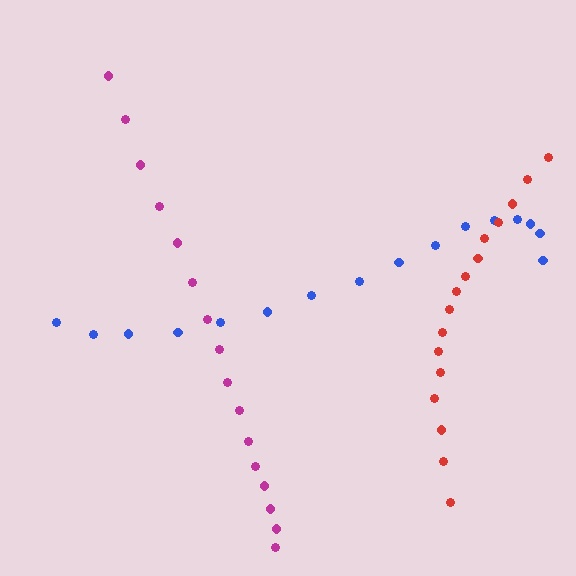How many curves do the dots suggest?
There are 3 distinct paths.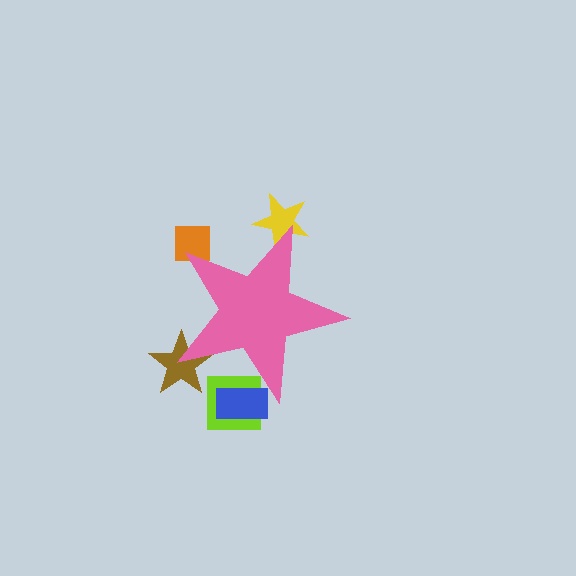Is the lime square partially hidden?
Yes, the lime square is partially hidden behind the pink star.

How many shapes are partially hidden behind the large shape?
5 shapes are partially hidden.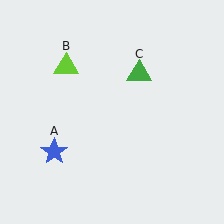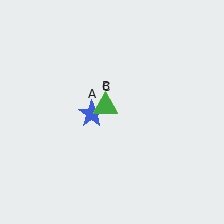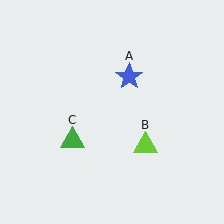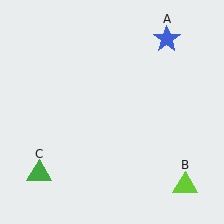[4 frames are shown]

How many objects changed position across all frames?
3 objects changed position: blue star (object A), lime triangle (object B), green triangle (object C).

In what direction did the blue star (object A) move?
The blue star (object A) moved up and to the right.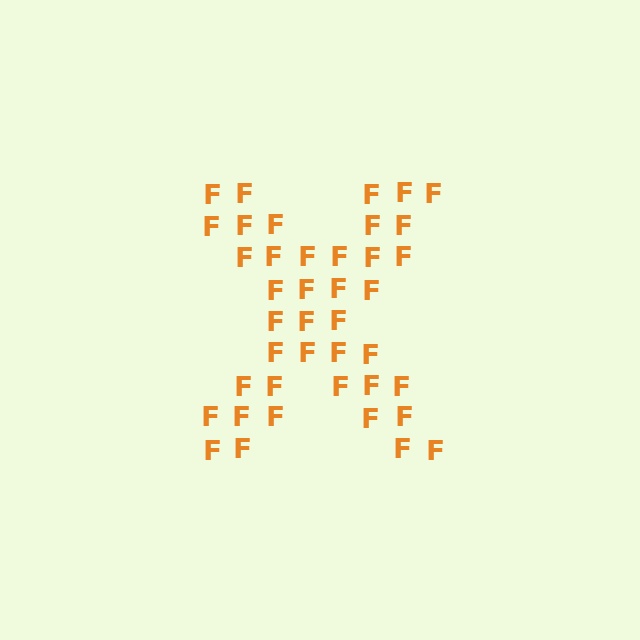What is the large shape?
The large shape is the letter X.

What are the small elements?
The small elements are letter F's.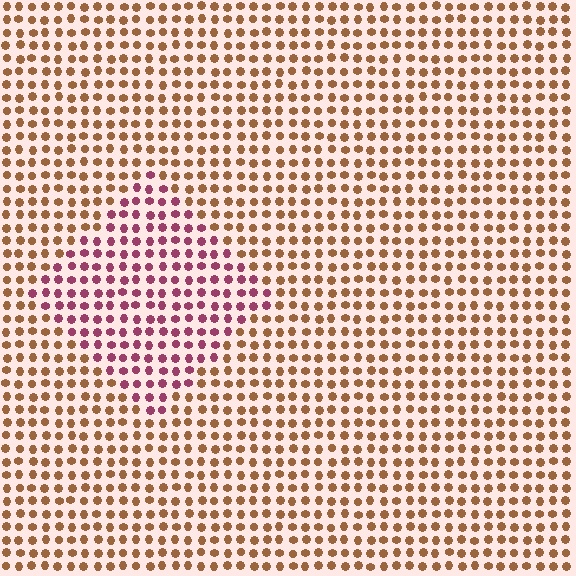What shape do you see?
I see a diamond.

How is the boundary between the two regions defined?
The boundary is defined purely by a slight shift in hue (about 54 degrees). Spacing, size, and orientation are identical on both sides.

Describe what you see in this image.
The image is filled with small brown elements in a uniform arrangement. A diamond-shaped region is visible where the elements are tinted to a slightly different hue, forming a subtle color boundary.